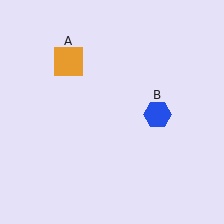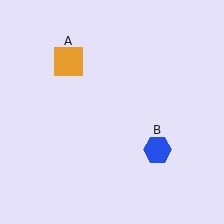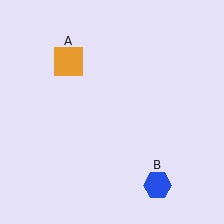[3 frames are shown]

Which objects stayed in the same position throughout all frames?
Orange square (object A) remained stationary.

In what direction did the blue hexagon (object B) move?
The blue hexagon (object B) moved down.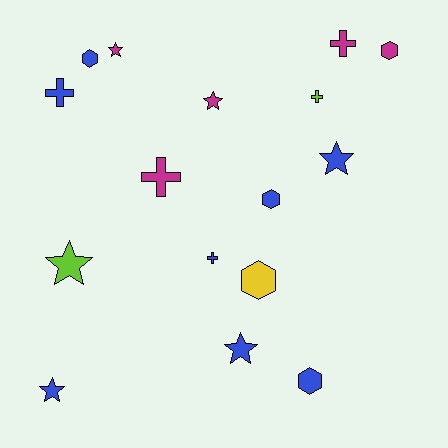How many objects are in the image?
There are 16 objects.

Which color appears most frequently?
Blue, with 8 objects.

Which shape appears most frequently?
Star, with 6 objects.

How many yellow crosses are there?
There are no yellow crosses.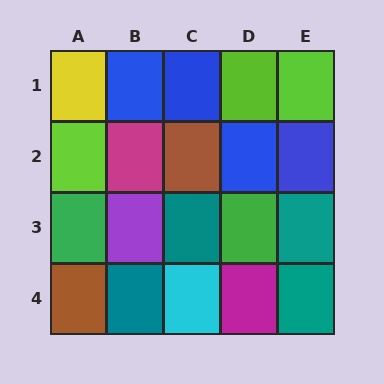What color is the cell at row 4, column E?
Teal.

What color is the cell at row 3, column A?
Green.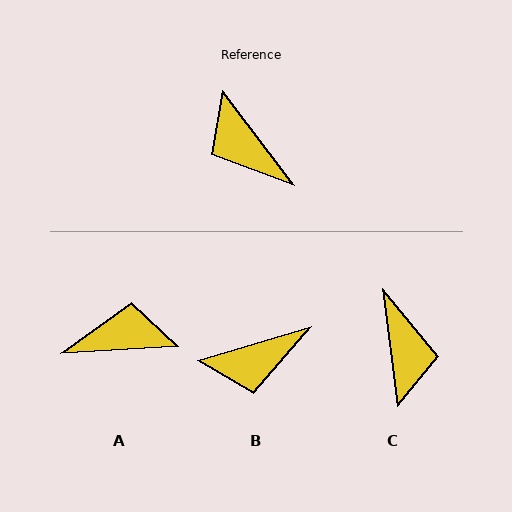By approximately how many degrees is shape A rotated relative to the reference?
Approximately 124 degrees clockwise.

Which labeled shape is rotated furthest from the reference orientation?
C, about 150 degrees away.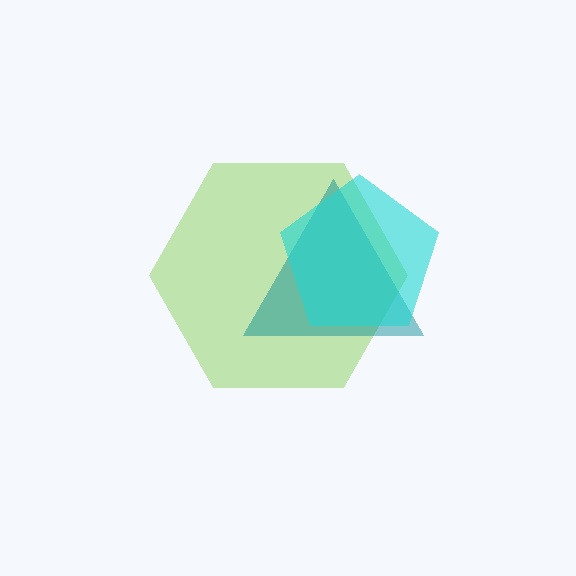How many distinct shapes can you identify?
There are 3 distinct shapes: a lime hexagon, a teal triangle, a cyan pentagon.